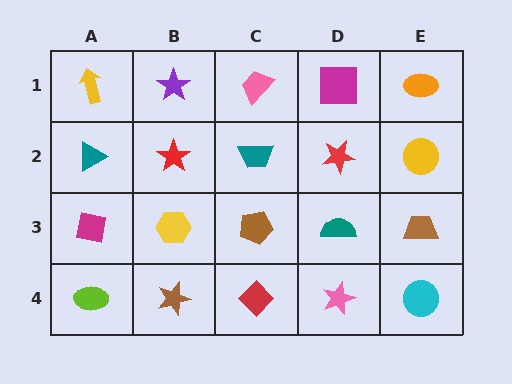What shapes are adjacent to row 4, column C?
A brown pentagon (row 3, column C), a brown star (row 4, column B), a pink star (row 4, column D).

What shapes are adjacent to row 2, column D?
A magenta square (row 1, column D), a teal semicircle (row 3, column D), a teal trapezoid (row 2, column C), a yellow circle (row 2, column E).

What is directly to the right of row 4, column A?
A brown star.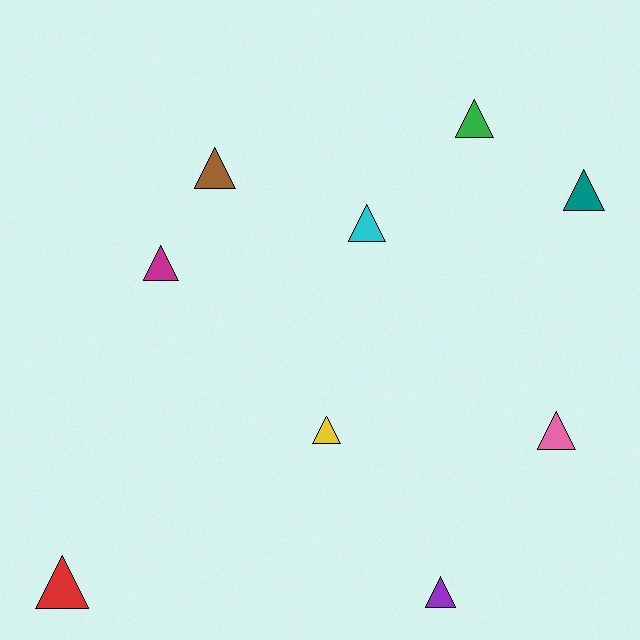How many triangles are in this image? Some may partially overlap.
There are 9 triangles.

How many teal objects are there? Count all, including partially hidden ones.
There is 1 teal object.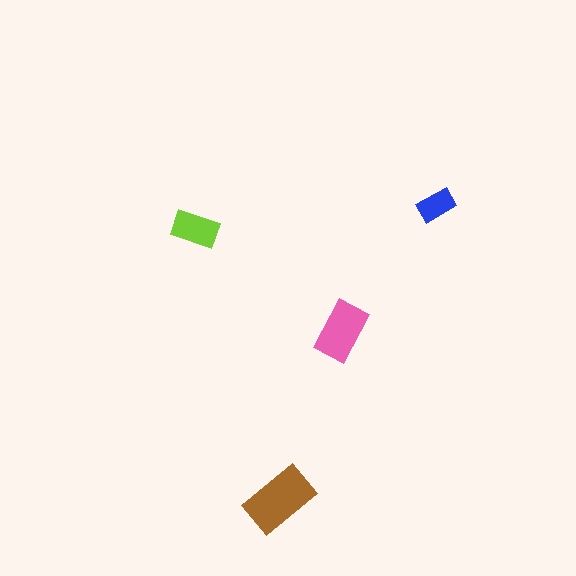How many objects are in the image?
There are 4 objects in the image.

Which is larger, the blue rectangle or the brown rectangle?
The brown one.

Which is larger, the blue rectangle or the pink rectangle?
The pink one.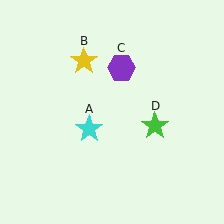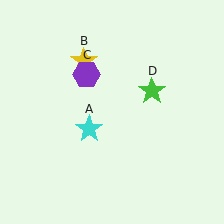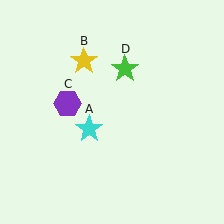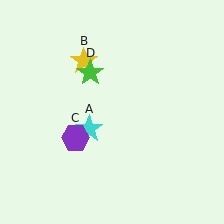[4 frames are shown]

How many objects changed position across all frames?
2 objects changed position: purple hexagon (object C), green star (object D).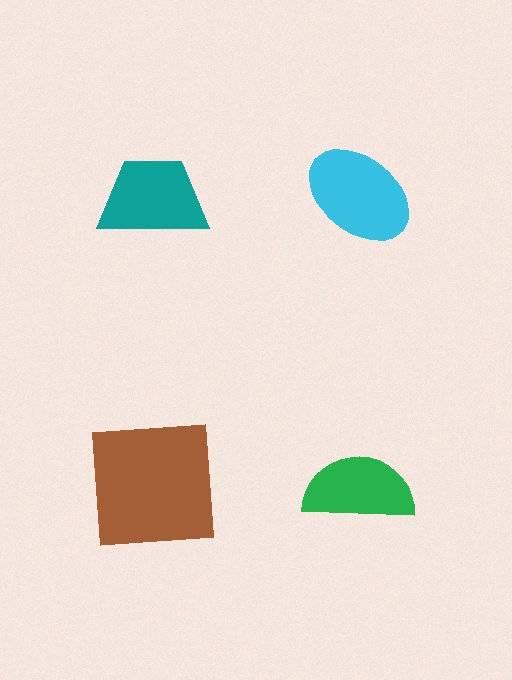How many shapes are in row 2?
2 shapes.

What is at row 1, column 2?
A cyan ellipse.